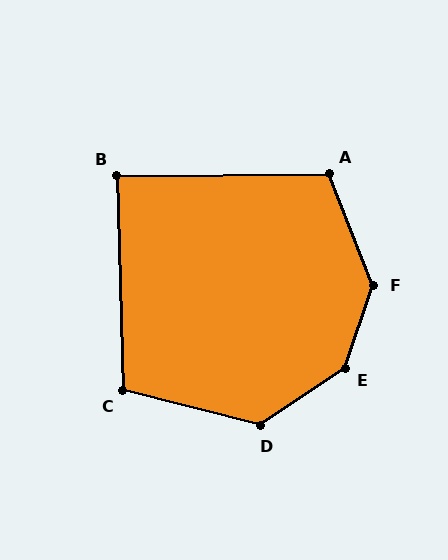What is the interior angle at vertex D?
Approximately 132 degrees (obtuse).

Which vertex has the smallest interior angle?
B, at approximately 89 degrees.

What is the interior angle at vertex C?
Approximately 106 degrees (obtuse).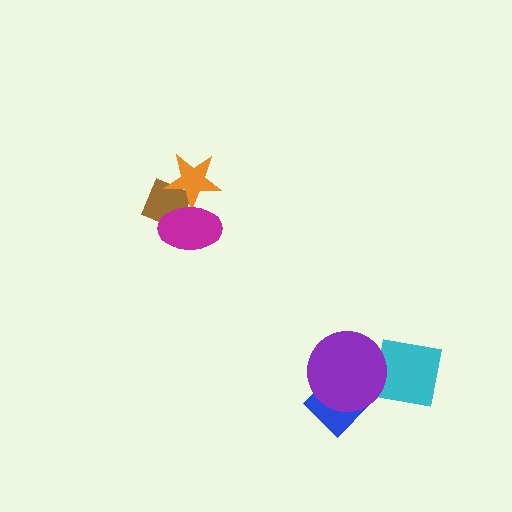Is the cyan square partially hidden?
Yes, it is partially covered by another shape.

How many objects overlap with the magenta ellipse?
2 objects overlap with the magenta ellipse.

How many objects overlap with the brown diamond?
2 objects overlap with the brown diamond.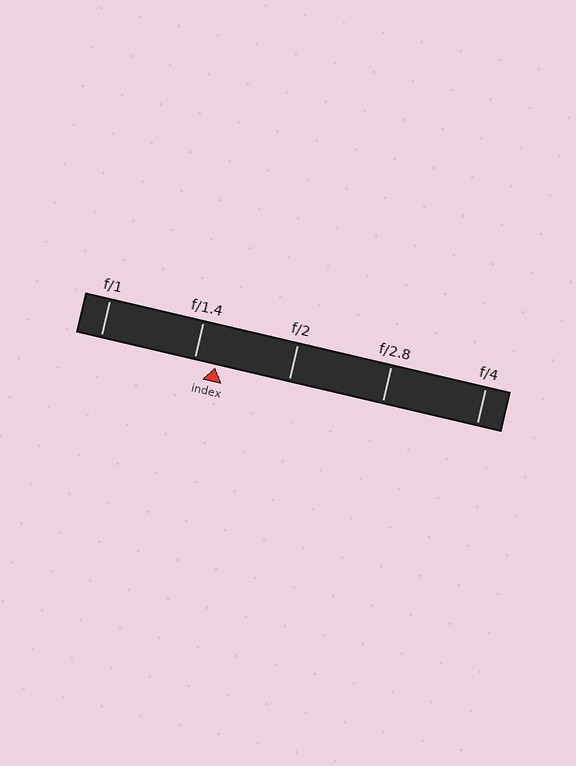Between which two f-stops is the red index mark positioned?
The index mark is between f/1.4 and f/2.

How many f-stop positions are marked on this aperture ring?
There are 5 f-stop positions marked.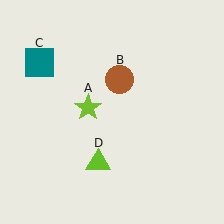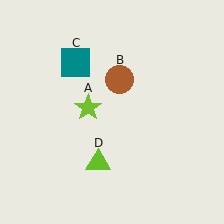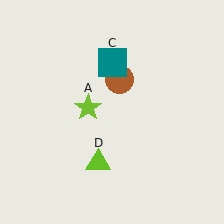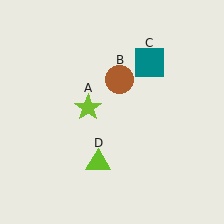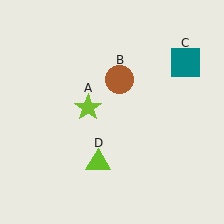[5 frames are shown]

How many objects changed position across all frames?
1 object changed position: teal square (object C).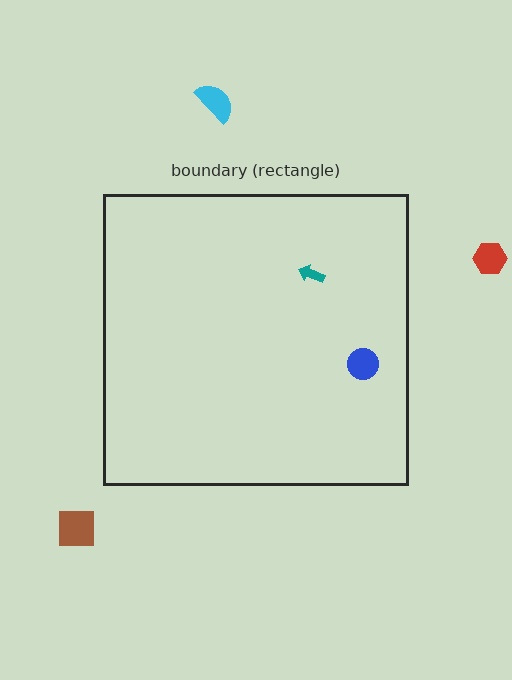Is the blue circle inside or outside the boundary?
Inside.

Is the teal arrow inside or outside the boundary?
Inside.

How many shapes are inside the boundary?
2 inside, 3 outside.